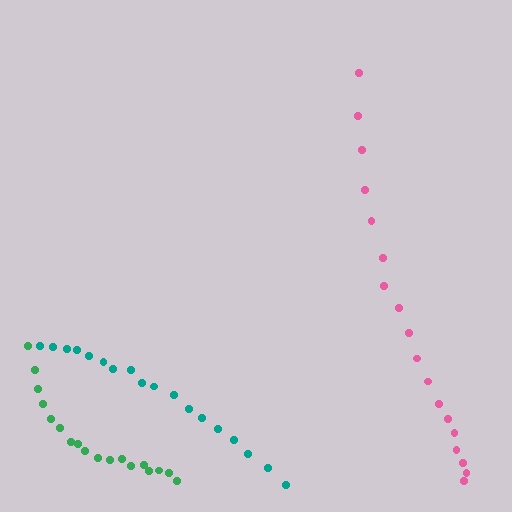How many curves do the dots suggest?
There are 3 distinct paths.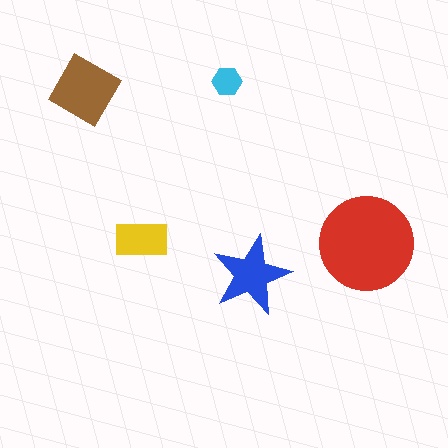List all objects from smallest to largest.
The cyan hexagon, the yellow rectangle, the blue star, the brown diamond, the red circle.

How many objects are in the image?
There are 5 objects in the image.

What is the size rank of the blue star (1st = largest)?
3rd.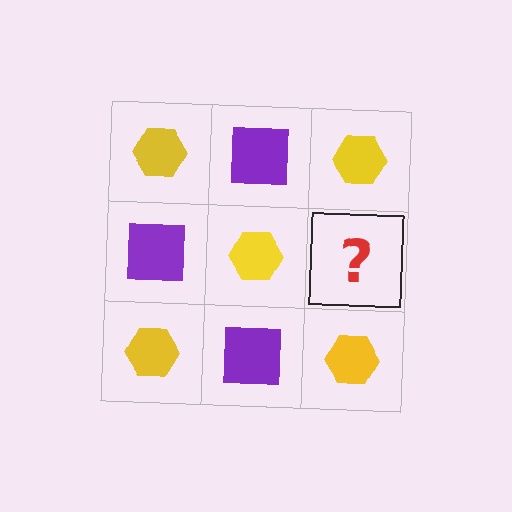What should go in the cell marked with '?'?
The missing cell should contain a purple square.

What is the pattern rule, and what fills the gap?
The rule is that it alternates yellow hexagon and purple square in a checkerboard pattern. The gap should be filled with a purple square.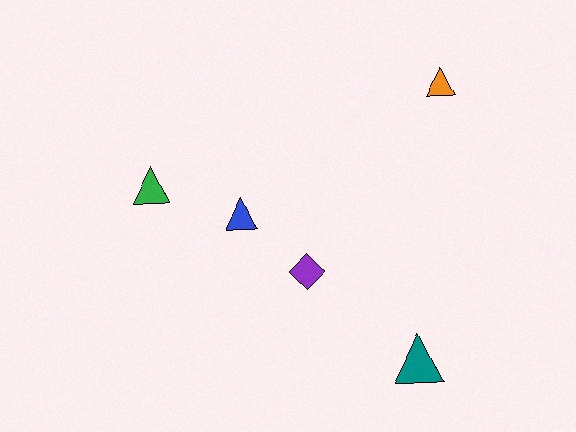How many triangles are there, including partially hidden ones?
There are 4 triangles.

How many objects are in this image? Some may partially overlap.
There are 5 objects.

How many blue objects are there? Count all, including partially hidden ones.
There is 1 blue object.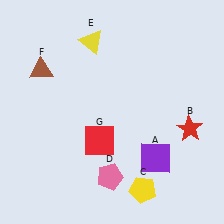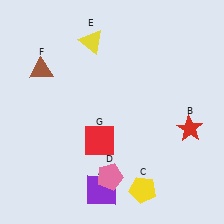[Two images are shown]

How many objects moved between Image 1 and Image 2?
1 object moved between the two images.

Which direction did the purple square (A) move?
The purple square (A) moved left.